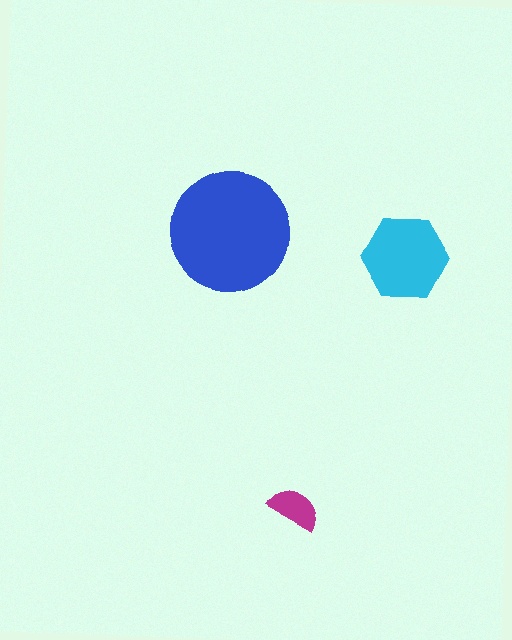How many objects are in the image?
There are 3 objects in the image.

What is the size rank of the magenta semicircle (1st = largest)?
3rd.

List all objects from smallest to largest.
The magenta semicircle, the cyan hexagon, the blue circle.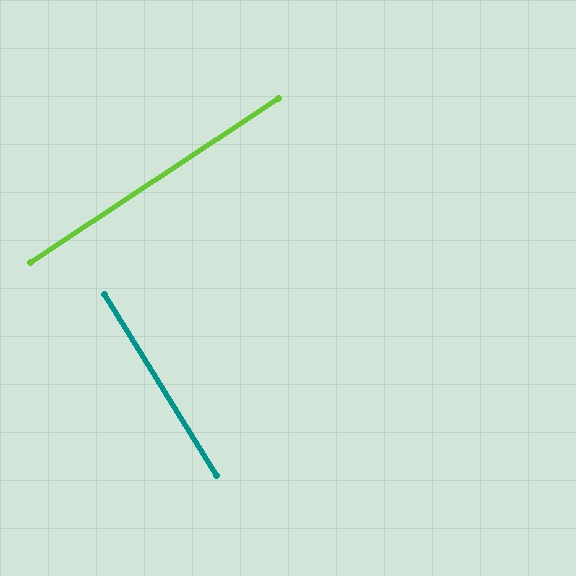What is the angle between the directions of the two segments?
Approximately 88 degrees.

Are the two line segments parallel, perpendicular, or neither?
Perpendicular — they meet at approximately 88°.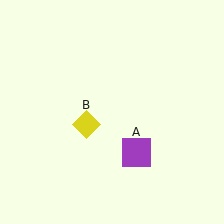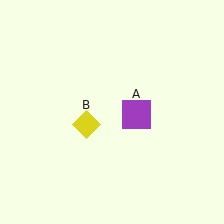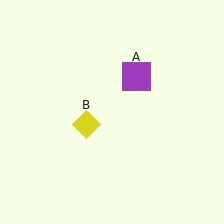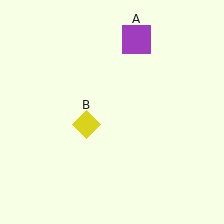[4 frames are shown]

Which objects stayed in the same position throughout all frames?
Yellow diamond (object B) remained stationary.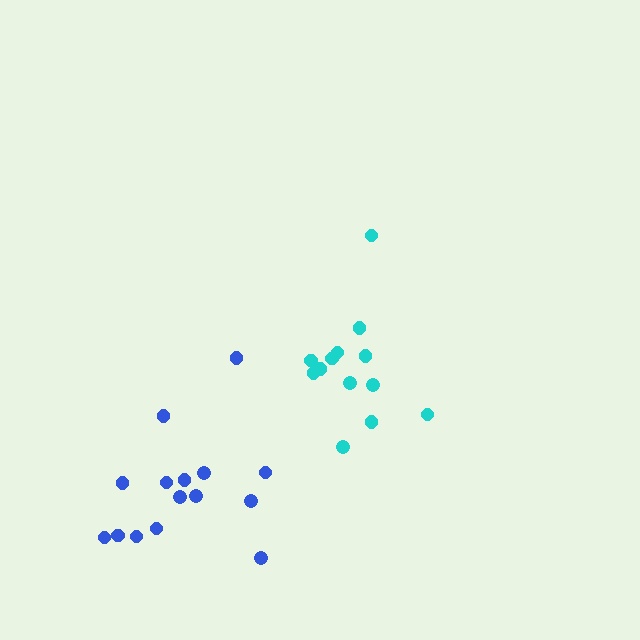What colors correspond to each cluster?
The clusters are colored: cyan, blue.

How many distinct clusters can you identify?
There are 2 distinct clusters.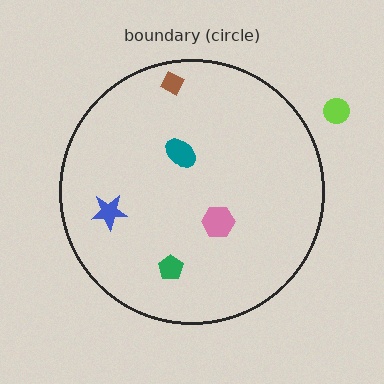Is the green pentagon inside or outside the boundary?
Inside.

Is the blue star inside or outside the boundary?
Inside.